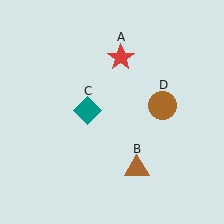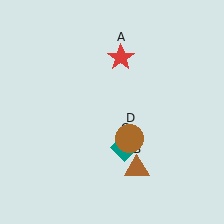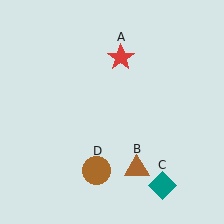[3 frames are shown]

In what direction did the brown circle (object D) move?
The brown circle (object D) moved down and to the left.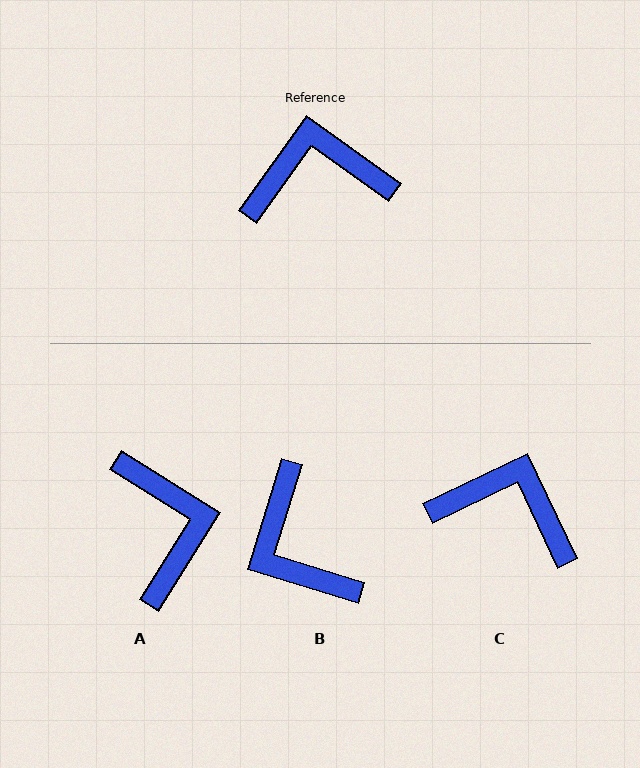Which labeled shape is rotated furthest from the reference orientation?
B, about 108 degrees away.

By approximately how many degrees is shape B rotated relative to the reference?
Approximately 108 degrees counter-clockwise.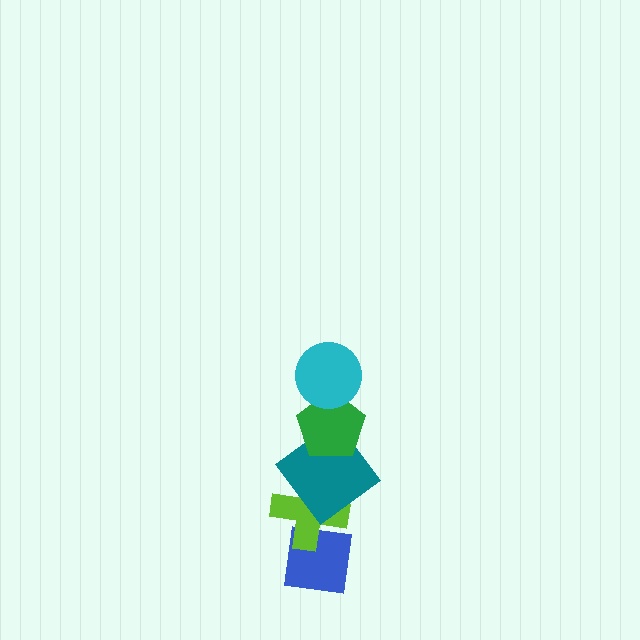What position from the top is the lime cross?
The lime cross is 4th from the top.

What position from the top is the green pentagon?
The green pentagon is 2nd from the top.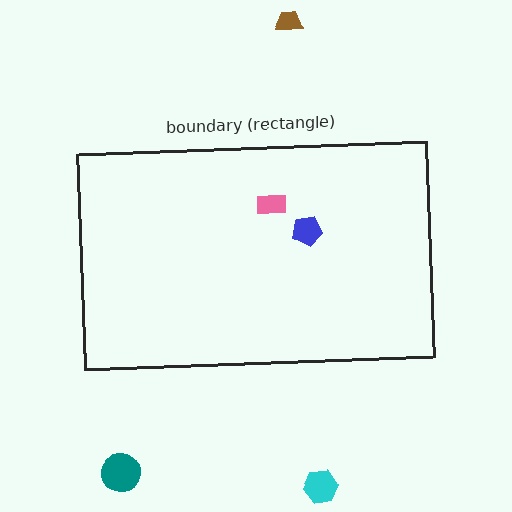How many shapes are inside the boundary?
2 inside, 3 outside.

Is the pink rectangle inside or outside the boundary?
Inside.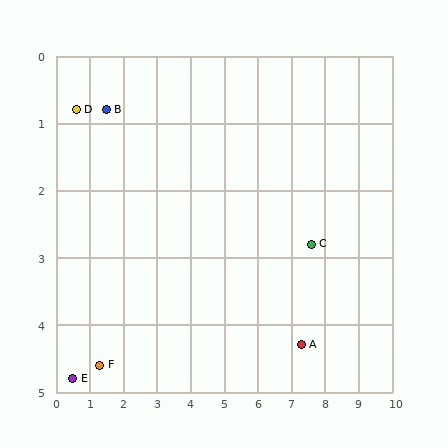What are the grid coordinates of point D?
Point D is at approximately (0.6, 0.8).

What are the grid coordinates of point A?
Point A is at approximately (7.3, 4.3).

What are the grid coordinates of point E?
Point E is at approximately (0.5, 4.8).